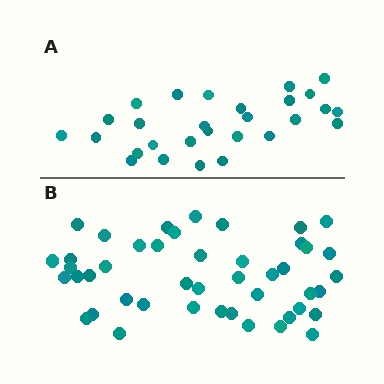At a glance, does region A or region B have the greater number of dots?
Region B (the bottom region) has more dots.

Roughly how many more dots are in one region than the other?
Region B has approximately 15 more dots than region A.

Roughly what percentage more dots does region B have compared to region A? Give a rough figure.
About 60% more.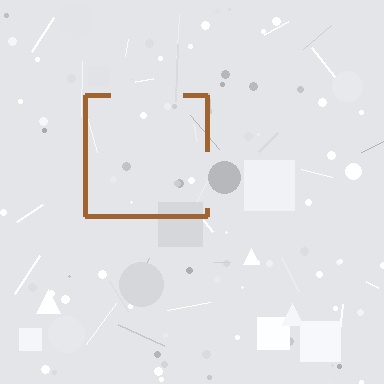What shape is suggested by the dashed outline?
The dashed outline suggests a square.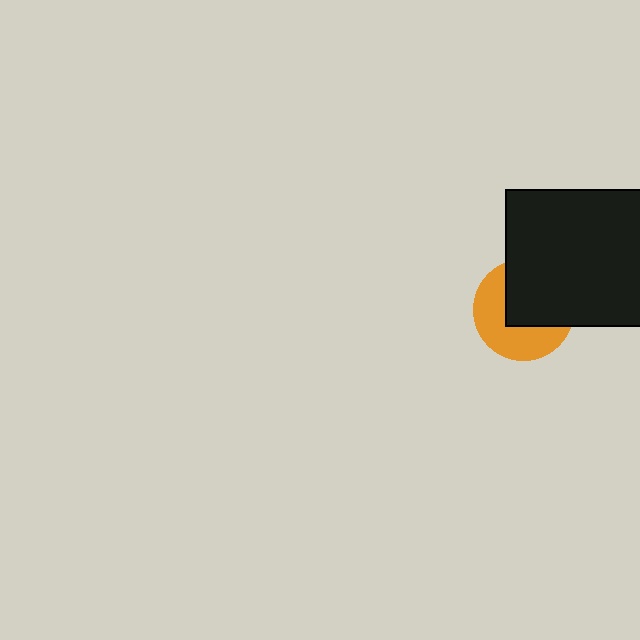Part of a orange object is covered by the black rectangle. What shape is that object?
It is a circle.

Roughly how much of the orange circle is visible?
About half of it is visible (roughly 49%).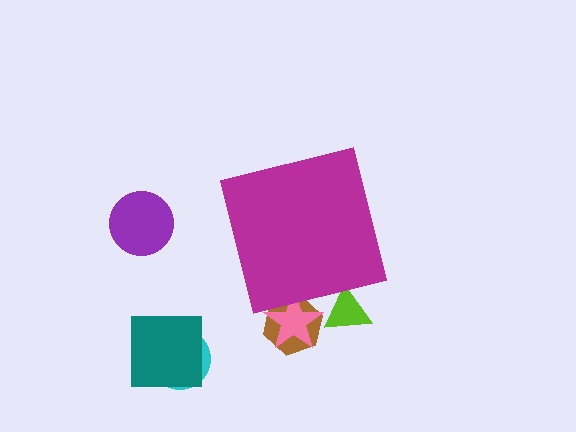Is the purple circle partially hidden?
No, the purple circle is fully visible.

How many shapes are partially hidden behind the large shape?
3 shapes are partially hidden.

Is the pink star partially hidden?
Yes, the pink star is partially hidden behind the magenta square.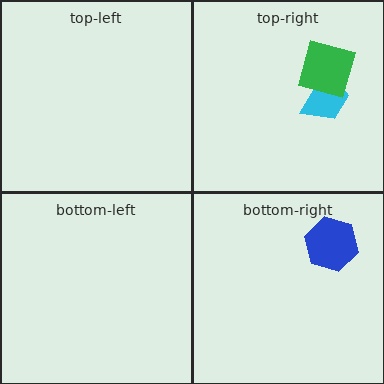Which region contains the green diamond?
The top-right region.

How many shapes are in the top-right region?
2.